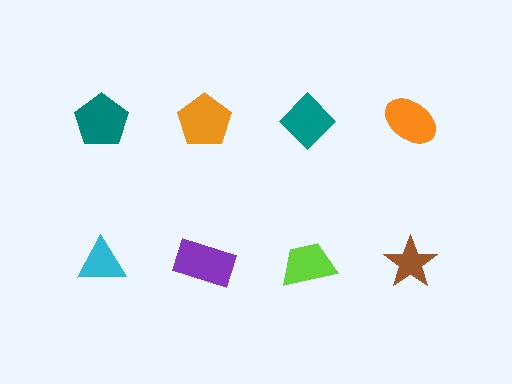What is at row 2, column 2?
A purple rectangle.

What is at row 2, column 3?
A lime trapezoid.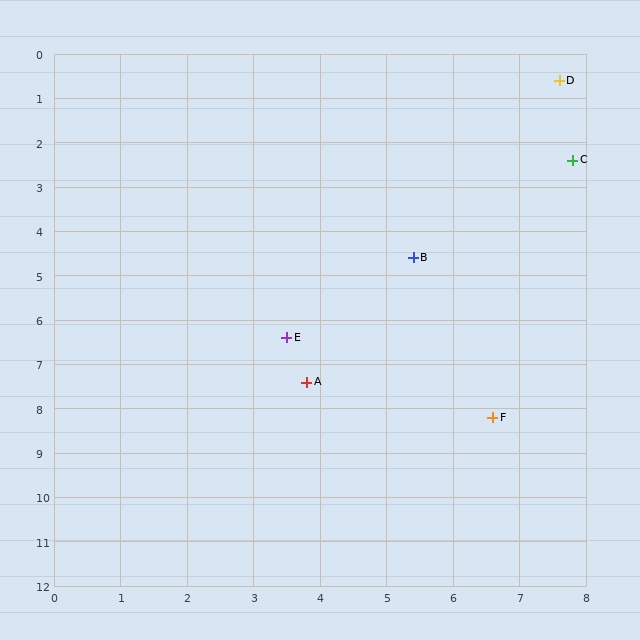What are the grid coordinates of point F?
Point F is at approximately (6.6, 8.2).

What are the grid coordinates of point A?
Point A is at approximately (3.8, 7.4).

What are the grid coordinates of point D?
Point D is at approximately (7.6, 0.6).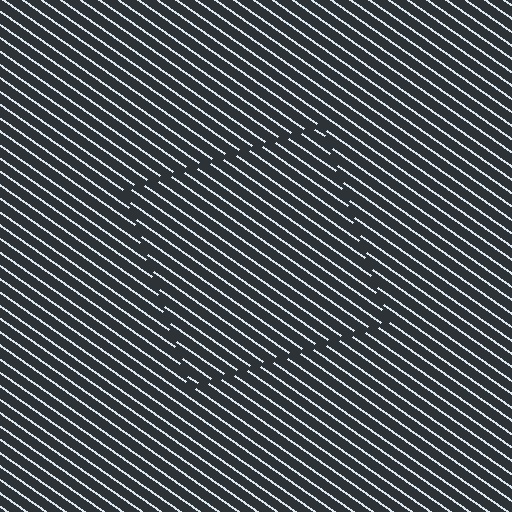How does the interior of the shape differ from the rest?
The interior of the shape contains the same grating, shifted by half a period — the contour is defined by the phase discontinuity where line-ends from the inner and outer gratings abut.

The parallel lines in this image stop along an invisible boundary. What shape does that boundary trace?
An illusory square. The interior of the shape contains the same grating, shifted by half a period — the contour is defined by the phase discontinuity where line-ends from the inner and outer gratings abut.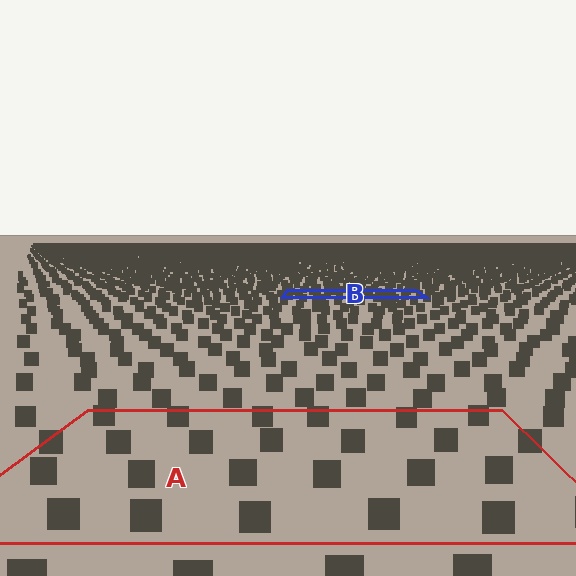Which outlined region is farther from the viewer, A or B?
Region B is farther from the viewer — the texture elements inside it appear smaller and more densely packed.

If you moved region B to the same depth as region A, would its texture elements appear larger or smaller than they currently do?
They would appear larger. At a closer depth, the same texture elements are projected at a bigger on-screen size.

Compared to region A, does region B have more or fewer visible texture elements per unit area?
Region B has more texture elements per unit area — they are packed more densely because it is farther away.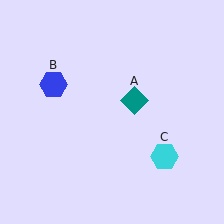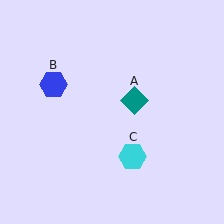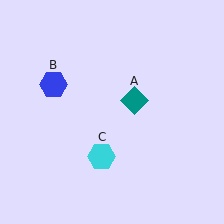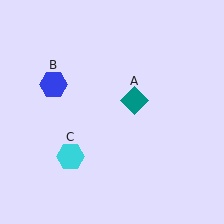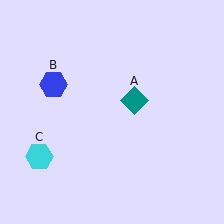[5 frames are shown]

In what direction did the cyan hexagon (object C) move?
The cyan hexagon (object C) moved left.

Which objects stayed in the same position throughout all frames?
Teal diamond (object A) and blue hexagon (object B) remained stationary.